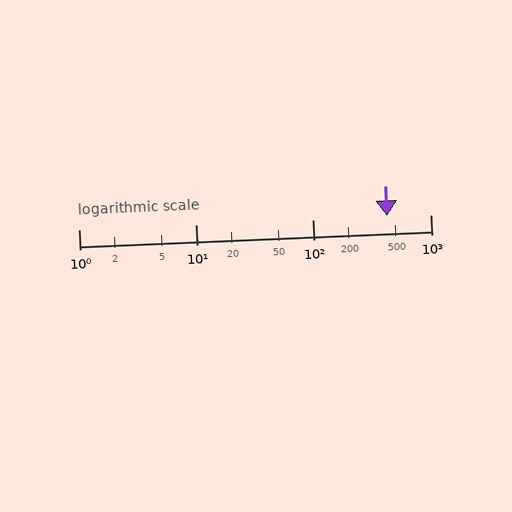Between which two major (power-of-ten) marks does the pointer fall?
The pointer is between 100 and 1000.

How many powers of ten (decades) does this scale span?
The scale spans 3 decades, from 1 to 1000.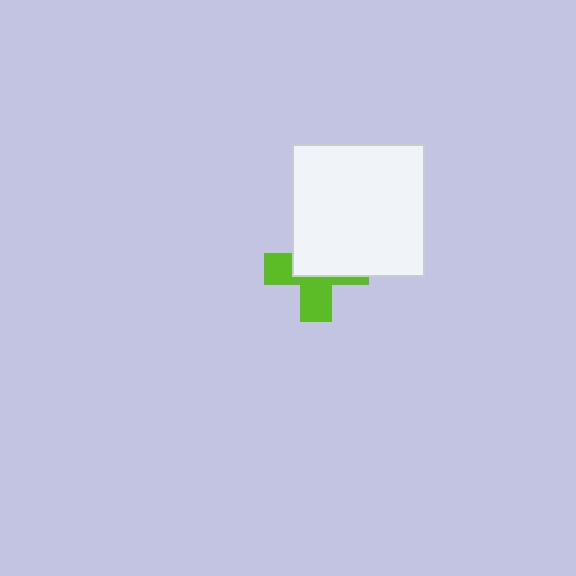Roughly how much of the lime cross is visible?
About half of it is visible (roughly 47%).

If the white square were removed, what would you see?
You would see the complete lime cross.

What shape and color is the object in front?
The object in front is a white square.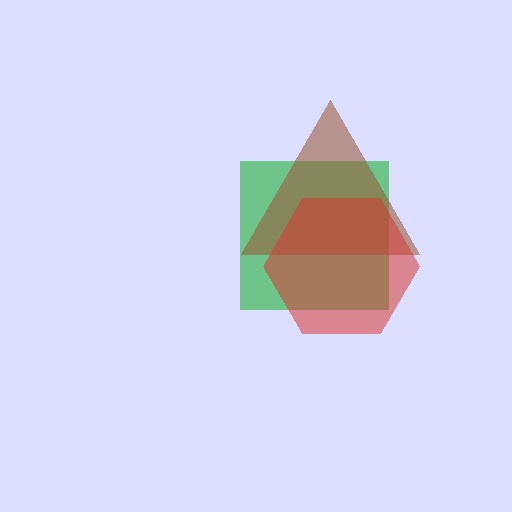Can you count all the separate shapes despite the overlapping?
Yes, there are 3 separate shapes.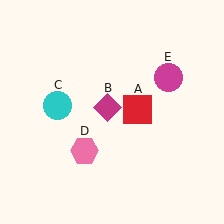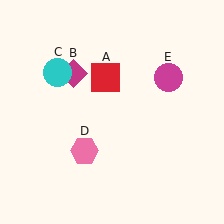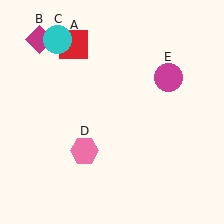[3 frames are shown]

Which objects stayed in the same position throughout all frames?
Pink hexagon (object D) and magenta circle (object E) remained stationary.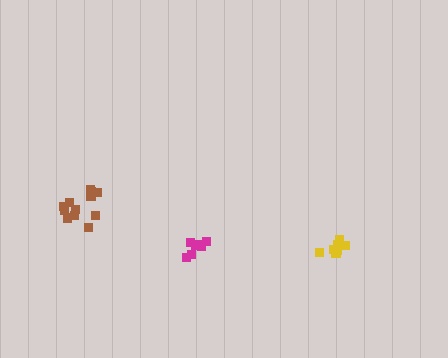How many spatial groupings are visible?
There are 3 spatial groupings.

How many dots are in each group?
Group 1: 7 dots, Group 2: 7 dots, Group 3: 12 dots (26 total).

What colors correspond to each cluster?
The clusters are colored: magenta, yellow, brown.